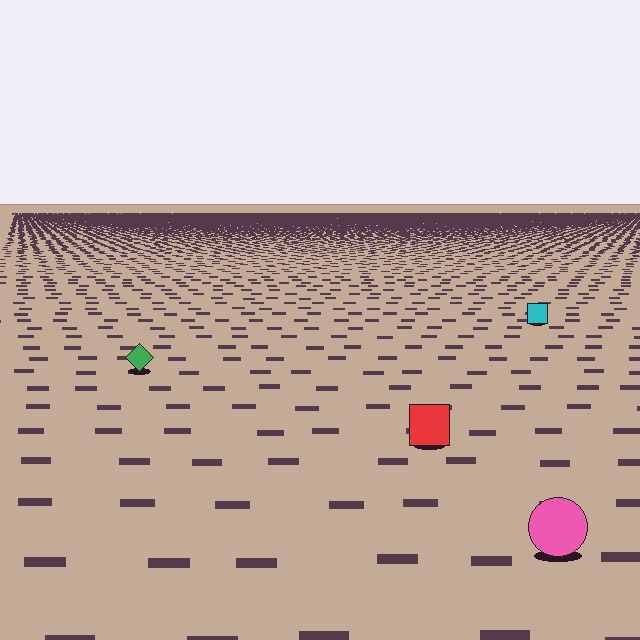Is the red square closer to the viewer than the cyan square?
Yes. The red square is closer — you can tell from the texture gradient: the ground texture is coarser near it.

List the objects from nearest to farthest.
From nearest to farthest: the pink circle, the red square, the green diamond, the cyan square.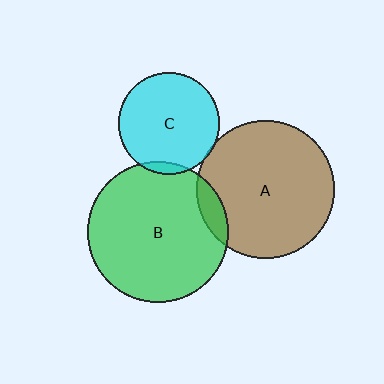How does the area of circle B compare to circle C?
Approximately 1.9 times.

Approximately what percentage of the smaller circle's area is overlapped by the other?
Approximately 10%.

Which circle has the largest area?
Circle B (green).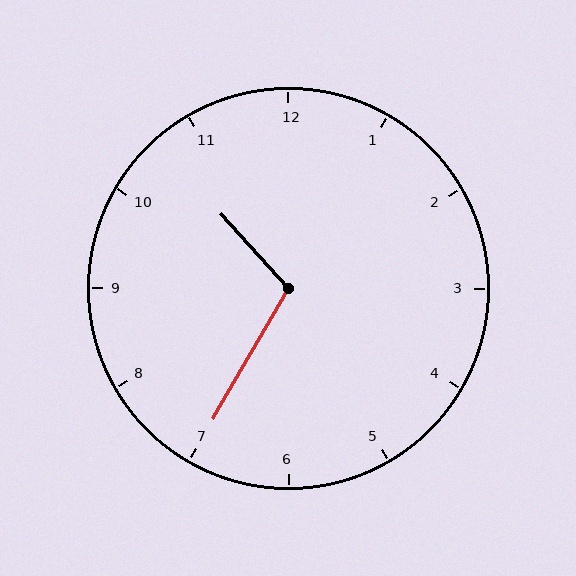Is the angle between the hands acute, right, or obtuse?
It is obtuse.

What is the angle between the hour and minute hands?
Approximately 108 degrees.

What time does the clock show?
10:35.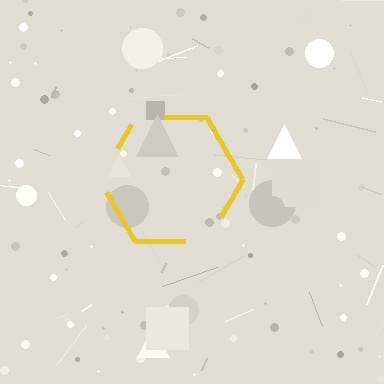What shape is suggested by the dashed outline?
The dashed outline suggests a hexagon.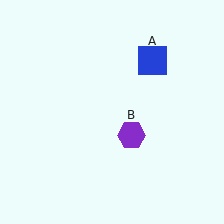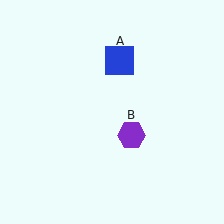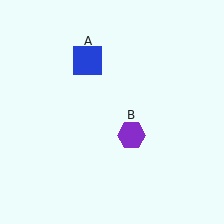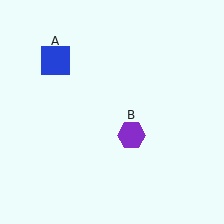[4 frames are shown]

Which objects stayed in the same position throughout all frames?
Purple hexagon (object B) remained stationary.